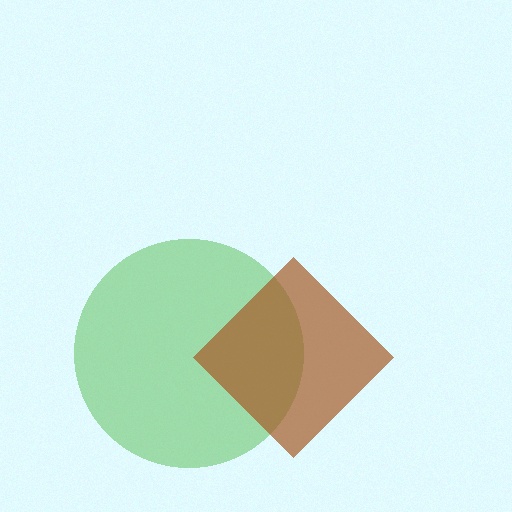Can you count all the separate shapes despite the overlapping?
Yes, there are 2 separate shapes.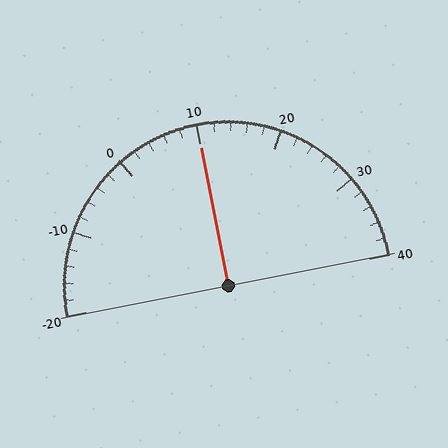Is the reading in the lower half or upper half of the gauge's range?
The reading is in the upper half of the range (-20 to 40).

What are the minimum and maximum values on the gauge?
The gauge ranges from -20 to 40.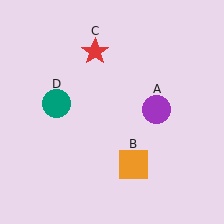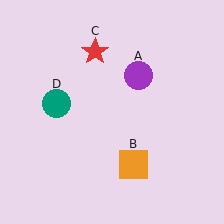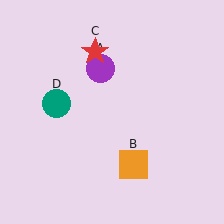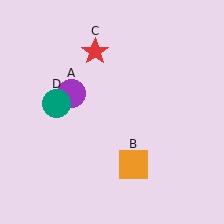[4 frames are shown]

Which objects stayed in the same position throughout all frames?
Orange square (object B) and red star (object C) and teal circle (object D) remained stationary.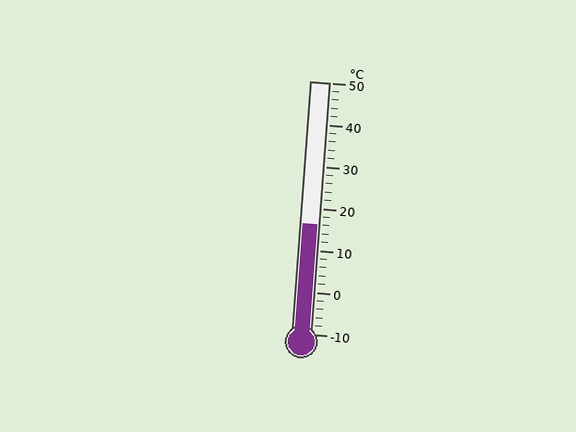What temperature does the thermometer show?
The thermometer shows approximately 16°C.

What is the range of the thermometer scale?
The thermometer scale ranges from -10°C to 50°C.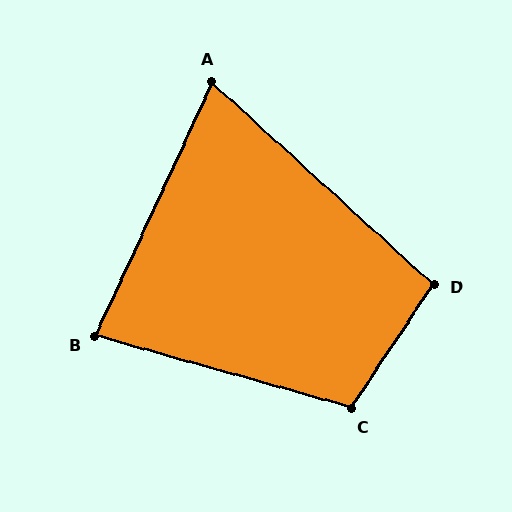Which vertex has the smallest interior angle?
A, at approximately 72 degrees.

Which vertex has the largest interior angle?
C, at approximately 108 degrees.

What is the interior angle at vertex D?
Approximately 99 degrees (obtuse).